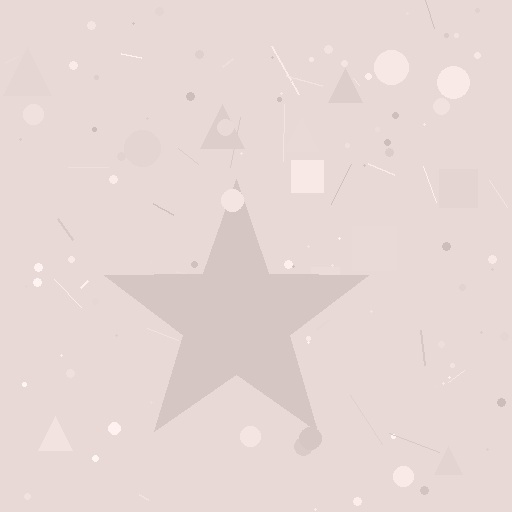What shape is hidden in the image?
A star is hidden in the image.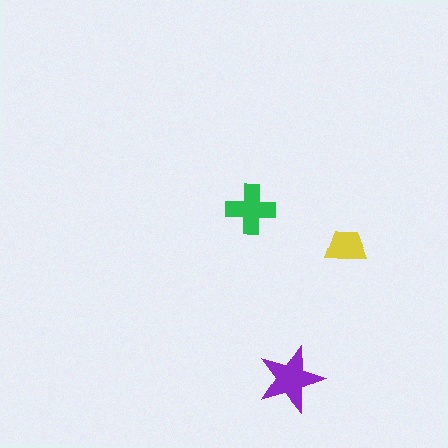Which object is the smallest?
The yellow trapezoid.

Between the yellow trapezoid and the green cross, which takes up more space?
The green cross.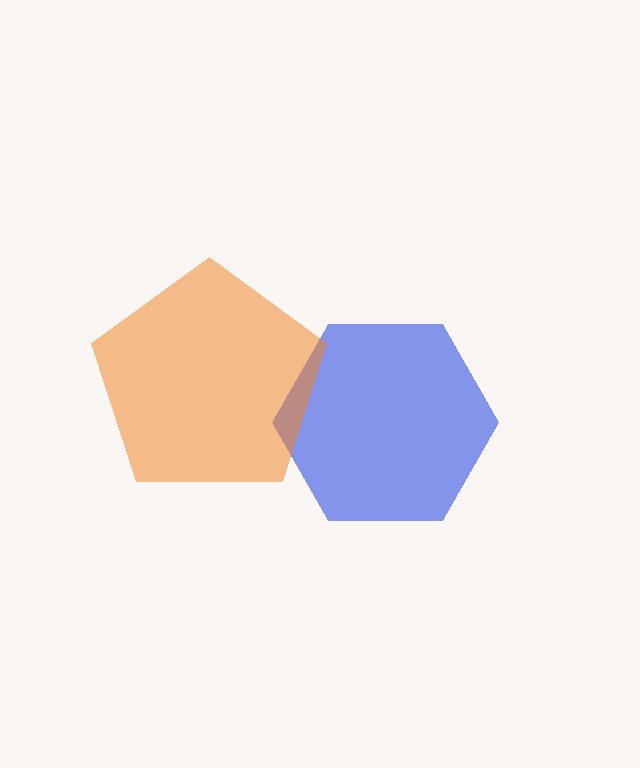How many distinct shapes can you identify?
There are 2 distinct shapes: a blue hexagon, an orange pentagon.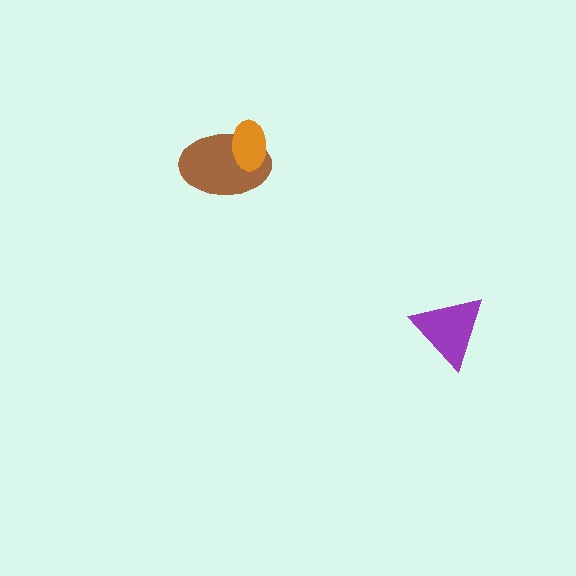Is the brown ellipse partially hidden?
Yes, it is partially covered by another shape.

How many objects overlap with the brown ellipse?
1 object overlaps with the brown ellipse.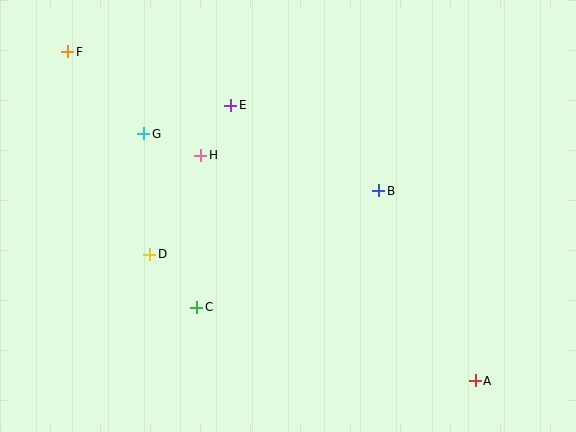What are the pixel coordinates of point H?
Point H is at (201, 155).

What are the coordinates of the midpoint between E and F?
The midpoint between E and F is at (149, 79).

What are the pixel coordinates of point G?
Point G is at (144, 134).